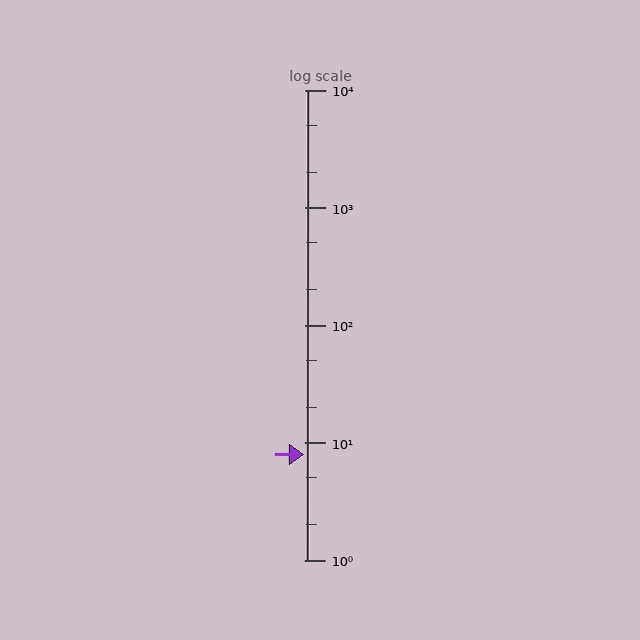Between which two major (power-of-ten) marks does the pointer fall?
The pointer is between 1 and 10.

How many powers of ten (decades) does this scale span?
The scale spans 4 decades, from 1 to 10000.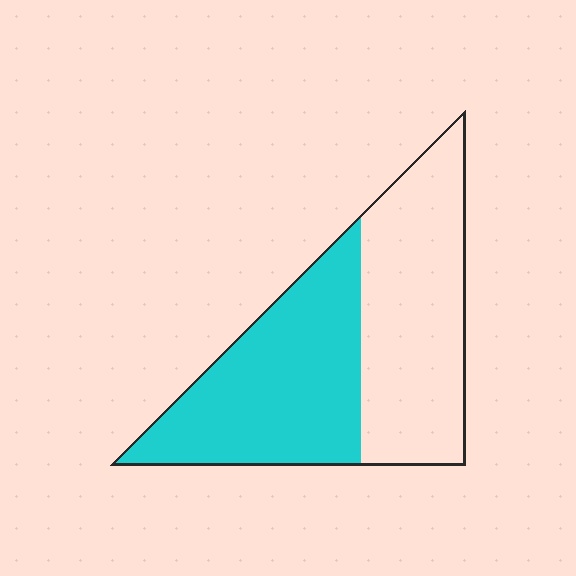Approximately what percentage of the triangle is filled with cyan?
Approximately 50%.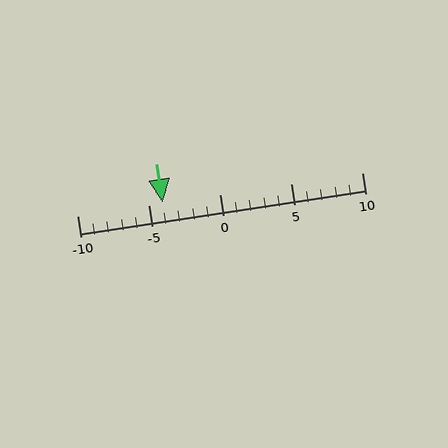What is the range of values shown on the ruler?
The ruler shows values from -10 to 10.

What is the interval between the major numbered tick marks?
The major tick marks are spaced 5 units apart.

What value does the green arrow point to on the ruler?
The green arrow points to approximately -4.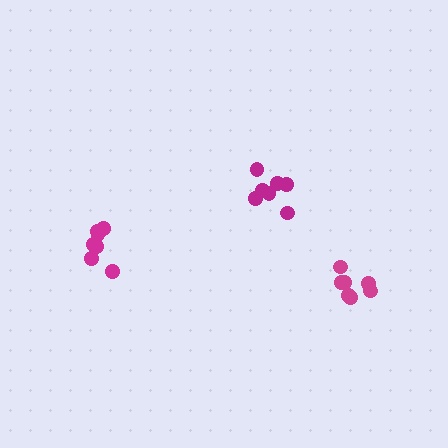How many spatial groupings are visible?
There are 3 spatial groupings.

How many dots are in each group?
Group 1: 7 dots, Group 2: 8 dots, Group 3: 7 dots (22 total).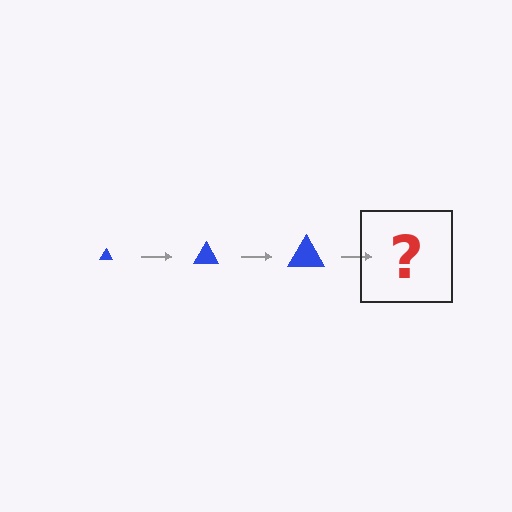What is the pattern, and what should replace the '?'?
The pattern is that the triangle gets progressively larger each step. The '?' should be a blue triangle, larger than the previous one.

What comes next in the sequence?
The next element should be a blue triangle, larger than the previous one.